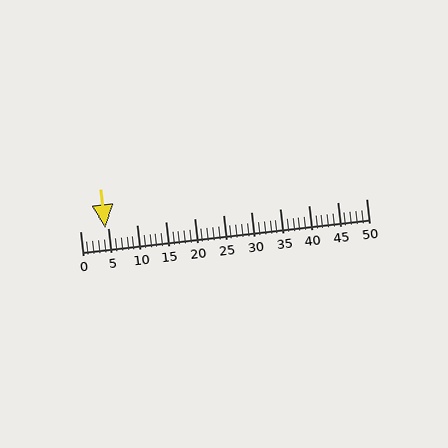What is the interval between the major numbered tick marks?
The major tick marks are spaced 5 units apart.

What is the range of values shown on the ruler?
The ruler shows values from 0 to 50.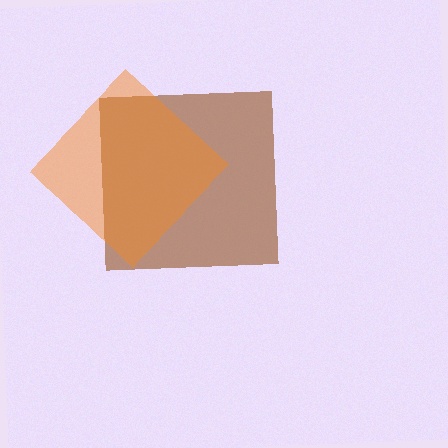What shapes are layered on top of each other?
The layered shapes are: a brown square, an orange diamond.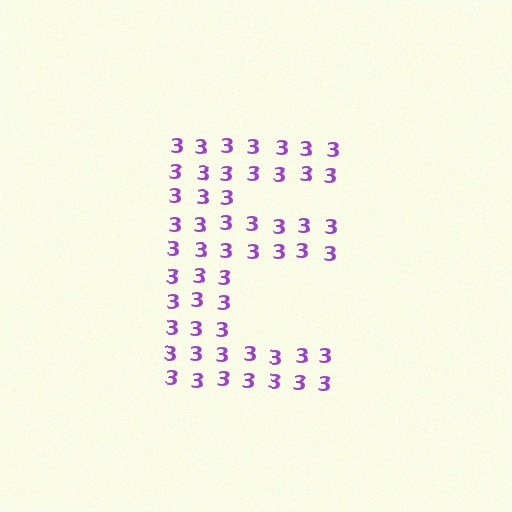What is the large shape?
The large shape is the letter E.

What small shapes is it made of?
It is made of small digit 3's.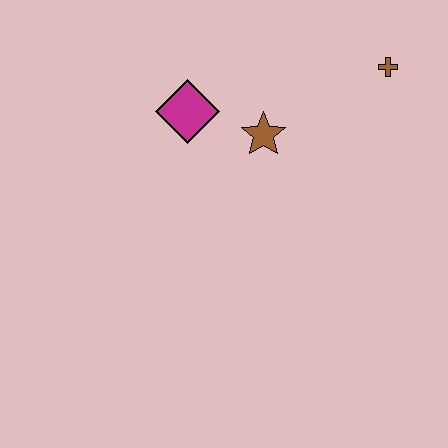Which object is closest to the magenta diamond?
The brown star is closest to the magenta diamond.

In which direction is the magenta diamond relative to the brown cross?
The magenta diamond is to the left of the brown cross.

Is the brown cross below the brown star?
No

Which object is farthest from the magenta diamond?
The brown cross is farthest from the magenta diamond.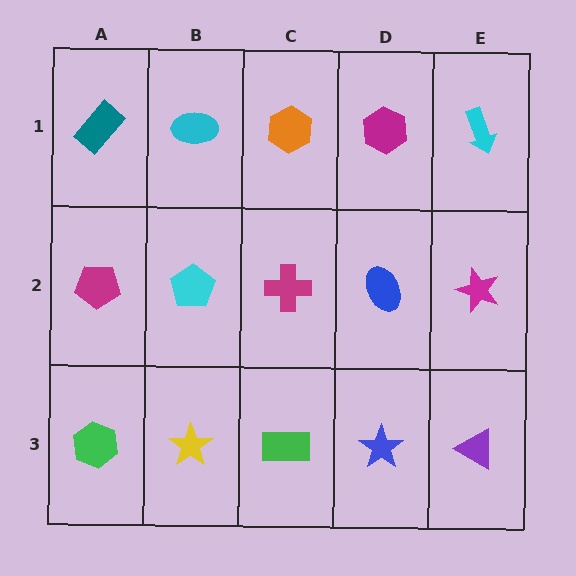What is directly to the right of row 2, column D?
A magenta star.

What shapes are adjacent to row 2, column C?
An orange hexagon (row 1, column C), a green rectangle (row 3, column C), a cyan pentagon (row 2, column B), a blue ellipse (row 2, column D).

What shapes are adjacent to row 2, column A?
A teal rectangle (row 1, column A), a green hexagon (row 3, column A), a cyan pentagon (row 2, column B).